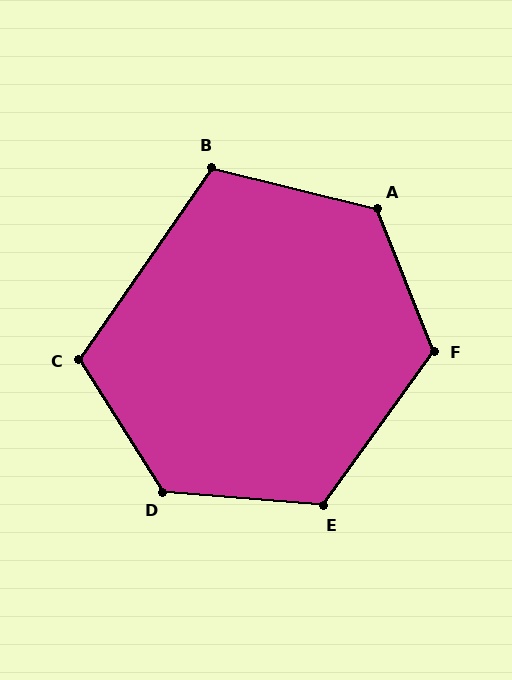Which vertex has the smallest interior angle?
B, at approximately 111 degrees.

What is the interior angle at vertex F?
Approximately 123 degrees (obtuse).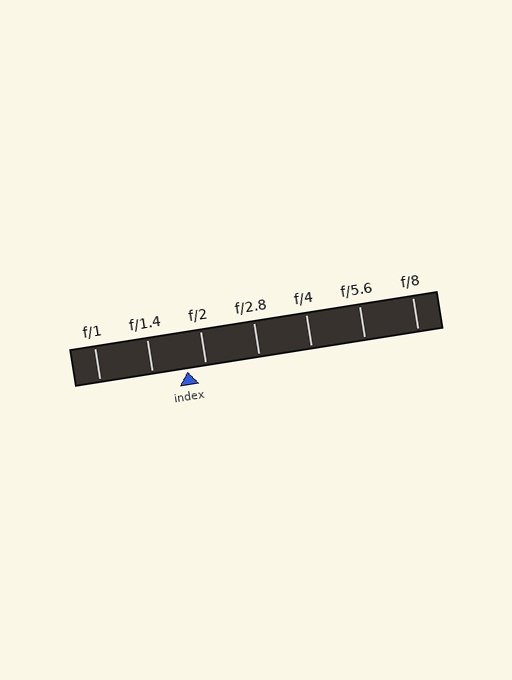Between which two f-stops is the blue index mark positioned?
The index mark is between f/1.4 and f/2.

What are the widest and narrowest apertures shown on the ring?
The widest aperture shown is f/1 and the narrowest is f/8.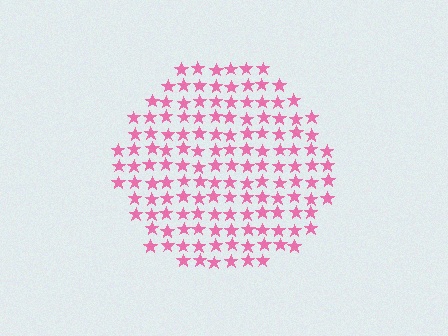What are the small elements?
The small elements are stars.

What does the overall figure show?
The overall figure shows a circle.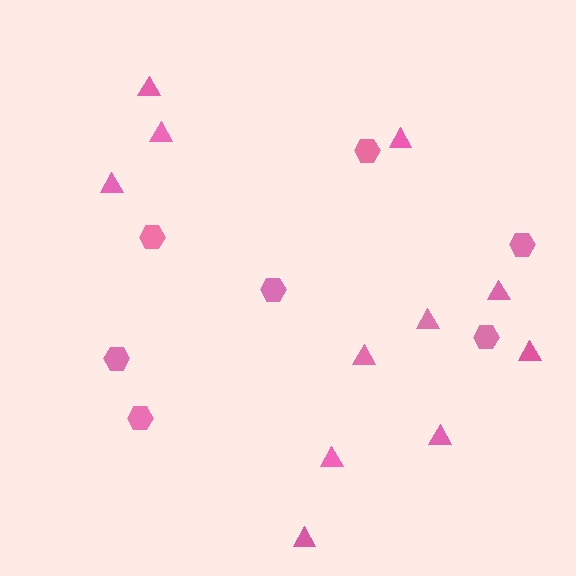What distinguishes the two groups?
There are 2 groups: one group of triangles (11) and one group of hexagons (7).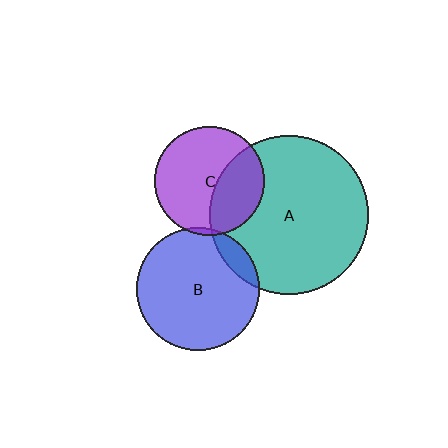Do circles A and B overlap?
Yes.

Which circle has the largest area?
Circle A (teal).